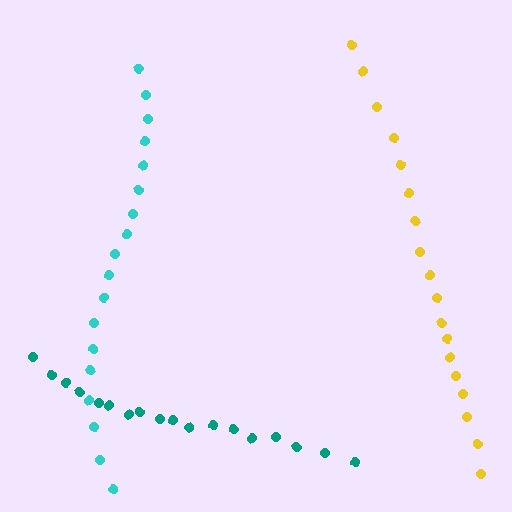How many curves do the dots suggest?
There are 3 distinct paths.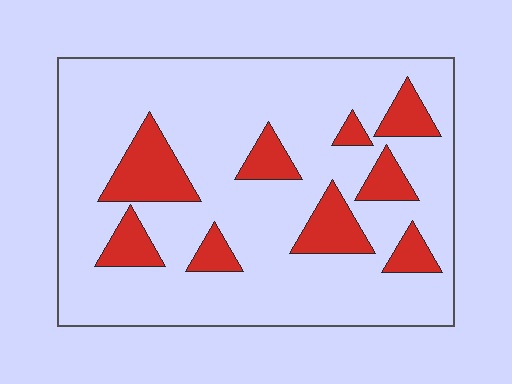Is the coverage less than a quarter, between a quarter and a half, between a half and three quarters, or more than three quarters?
Less than a quarter.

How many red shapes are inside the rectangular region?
9.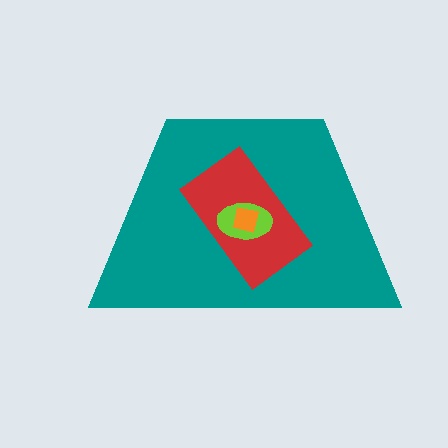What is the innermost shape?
The orange square.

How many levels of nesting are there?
4.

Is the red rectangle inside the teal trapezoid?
Yes.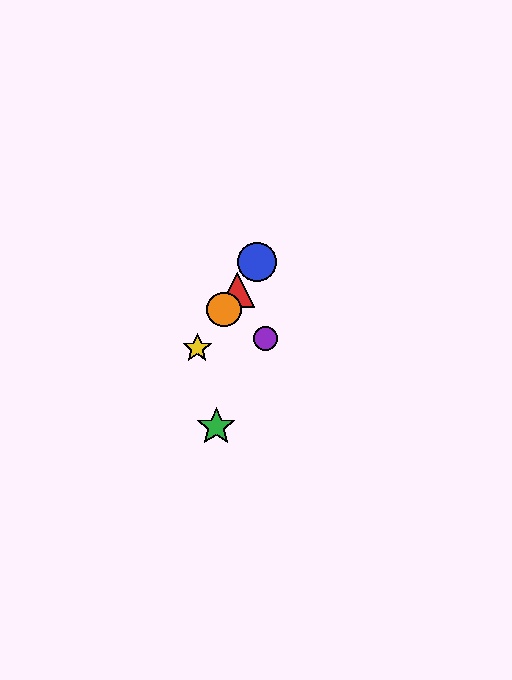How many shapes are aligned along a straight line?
4 shapes (the red triangle, the blue circle, the yellow star, the orange circle) are aligned along a straight line.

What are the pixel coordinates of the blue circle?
The blue circle is at (257, 262).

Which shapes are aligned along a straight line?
The red triangle, the blue circle, the yellow star, the orange circle are aligned along a straight line.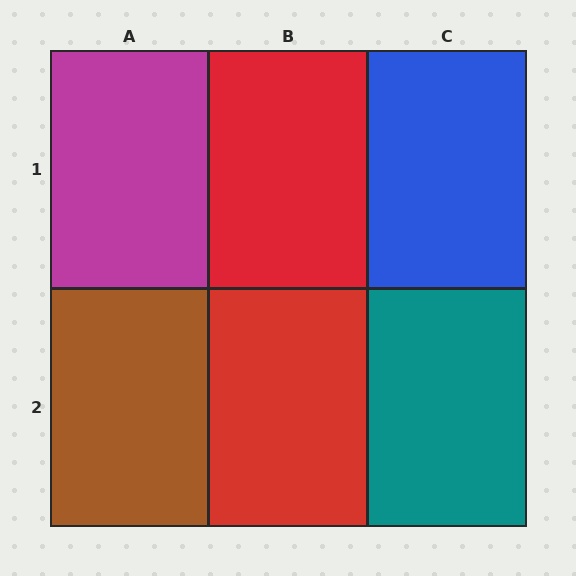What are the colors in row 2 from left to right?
Brown, red, teal.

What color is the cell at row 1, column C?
Blue.